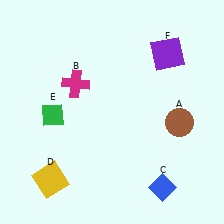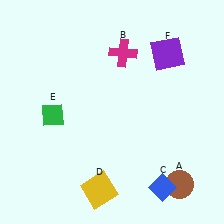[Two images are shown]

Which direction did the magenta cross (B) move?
The magenta cross (B) moved right.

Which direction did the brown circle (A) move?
The brown circle (A) moved down.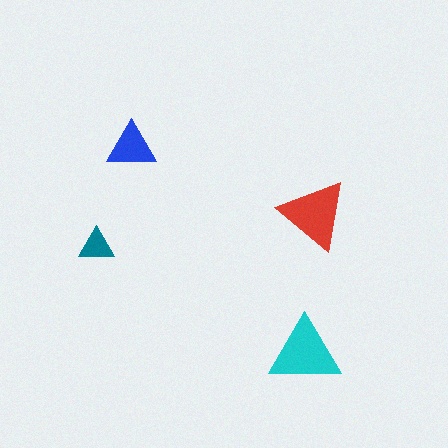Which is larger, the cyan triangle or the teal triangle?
The cyan one.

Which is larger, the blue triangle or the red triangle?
The red one.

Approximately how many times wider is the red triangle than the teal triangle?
About 2 times wider.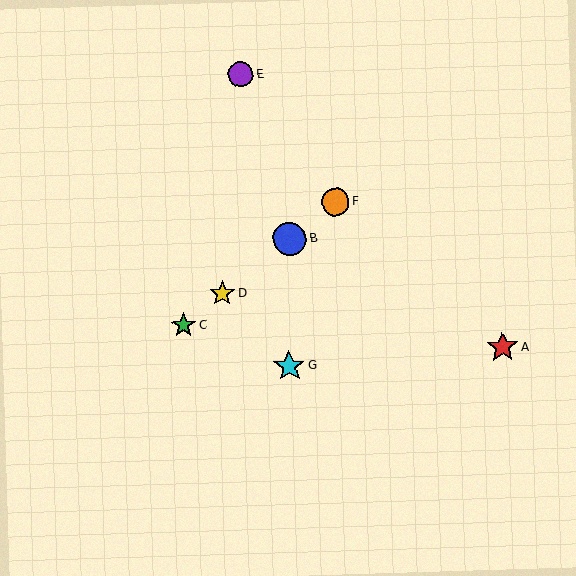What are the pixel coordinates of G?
Object G is at (289, 366).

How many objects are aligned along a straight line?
4 objects (B, C, D, F) are aligned along a straight line.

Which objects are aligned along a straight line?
Objects B, C, D, F are aligned along a straight line.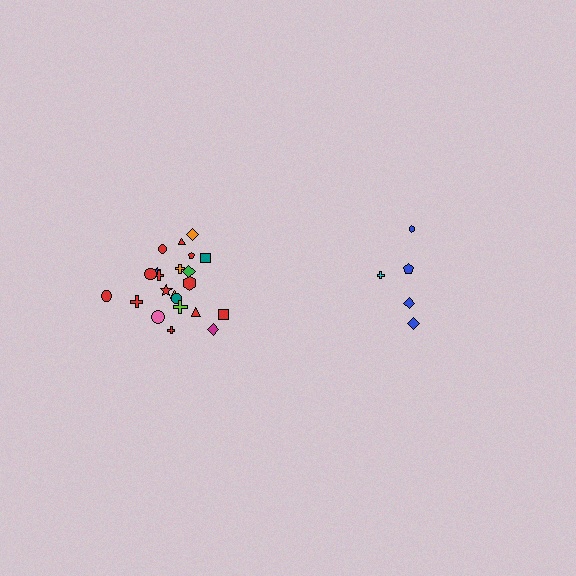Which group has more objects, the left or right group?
The left group.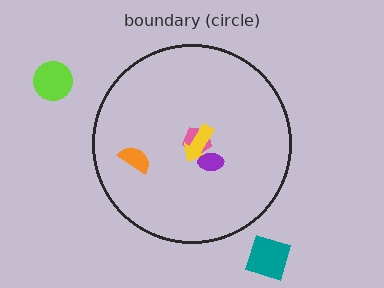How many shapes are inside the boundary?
4 inside, 2 outside.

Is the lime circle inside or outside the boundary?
Outside.